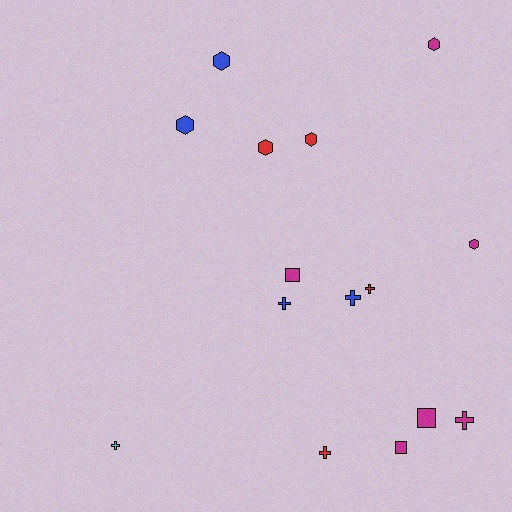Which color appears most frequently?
Magenta, with 6 objects.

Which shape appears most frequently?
Hexagon, with 6 objects.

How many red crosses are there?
There are 2 red crosses.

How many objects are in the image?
There are 15 objects.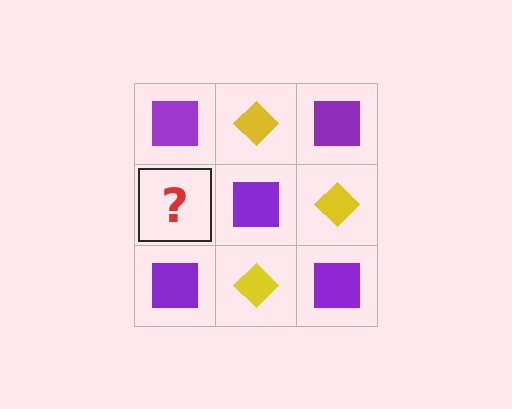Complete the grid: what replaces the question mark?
The question mark should be replaced with a yellow diamond.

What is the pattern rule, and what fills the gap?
The rule is that it alternates purple square and yellow diamond in a checkerboard pattern. The gap should be filled with a yellow diamond.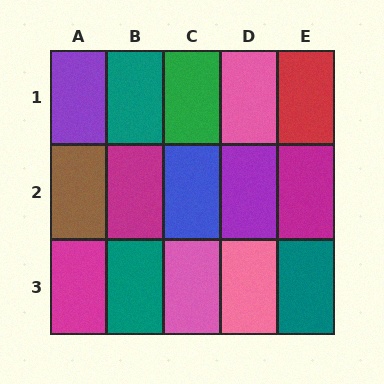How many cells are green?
1 cell is green.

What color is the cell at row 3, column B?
Teal.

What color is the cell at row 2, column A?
Brown.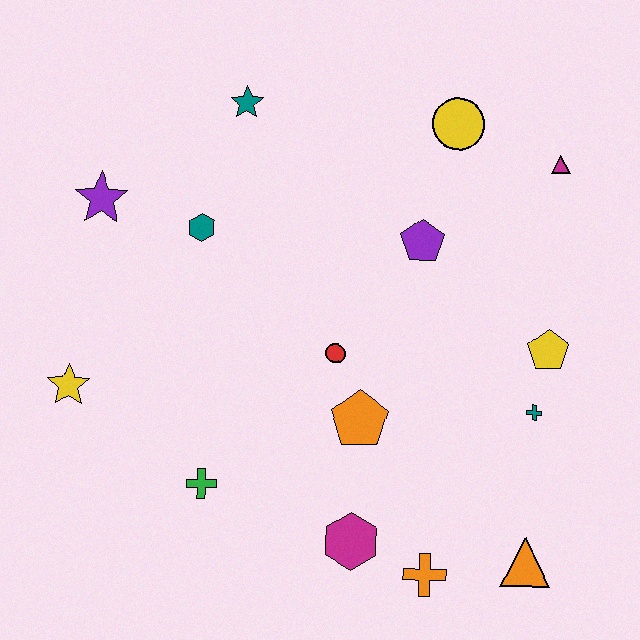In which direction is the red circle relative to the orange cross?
The red circle is above the orange cross.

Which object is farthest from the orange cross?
The teal star is farthest from the orange cross.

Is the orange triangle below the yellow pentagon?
Yes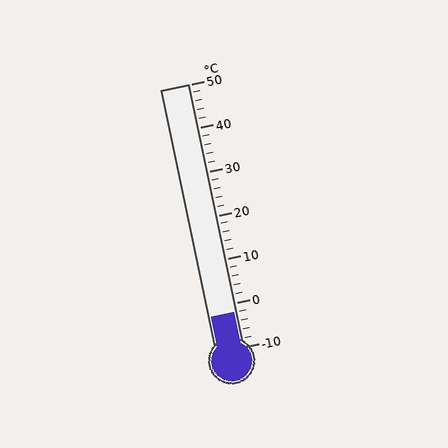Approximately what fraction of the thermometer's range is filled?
The thermometer is filled to approximately 15% of its range.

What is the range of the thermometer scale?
The thermometer scale ranges from -10°C to 50°C.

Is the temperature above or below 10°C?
The temperature is below 10°C.